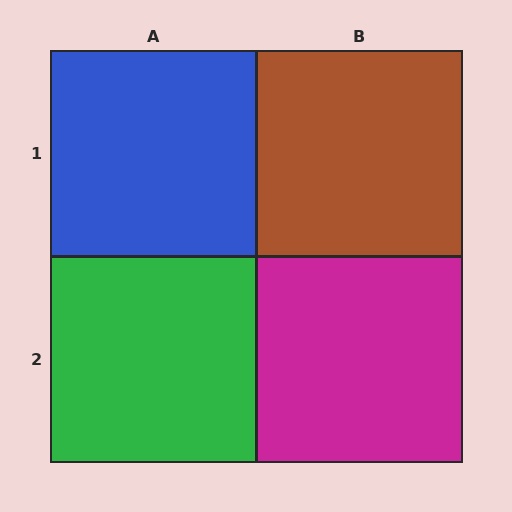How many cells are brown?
1 cell is brown.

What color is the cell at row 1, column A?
Blue.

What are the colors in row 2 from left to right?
Green, magenta.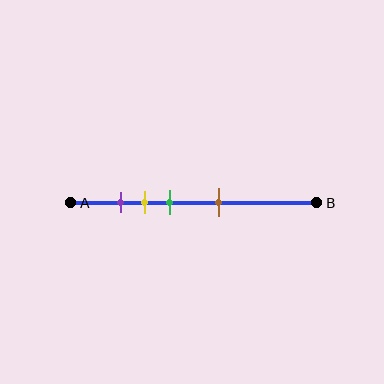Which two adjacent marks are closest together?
The purple and yellow marks are the closest adjacent pair.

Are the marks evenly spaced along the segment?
No, the marks are not evenly spaced.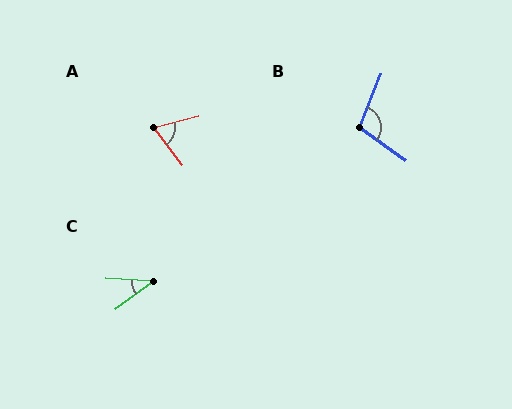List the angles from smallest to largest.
C (40°), A (67°), B (103°).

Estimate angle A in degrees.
Approximately 67 degrees.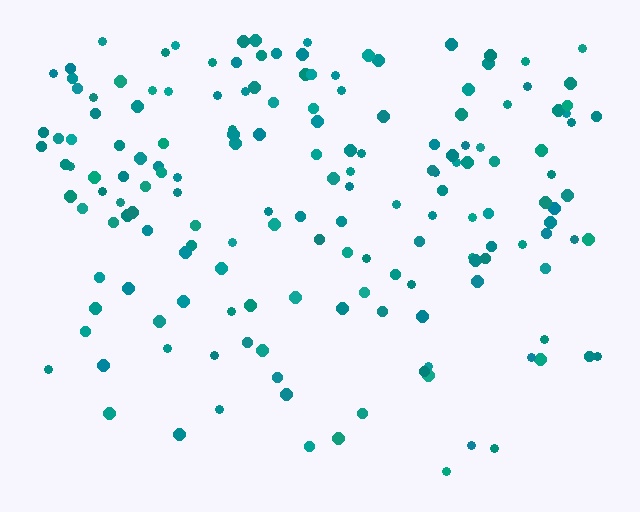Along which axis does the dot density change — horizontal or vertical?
Vertical.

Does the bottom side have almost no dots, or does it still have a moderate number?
Still a moderate number, just noticeably fewer than the top.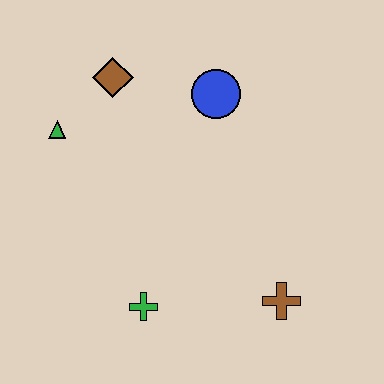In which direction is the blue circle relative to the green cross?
The blue circle is above the green cross.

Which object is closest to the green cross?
The brown cross is closest to the green cross.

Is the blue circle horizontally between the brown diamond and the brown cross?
Yes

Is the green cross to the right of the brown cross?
No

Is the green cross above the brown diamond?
No